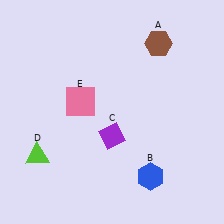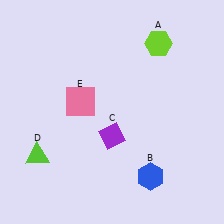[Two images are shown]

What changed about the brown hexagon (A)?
In Image 1, A is brown. In Image 2, it changed to lime.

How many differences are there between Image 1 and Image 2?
There is 1 difference between the two images.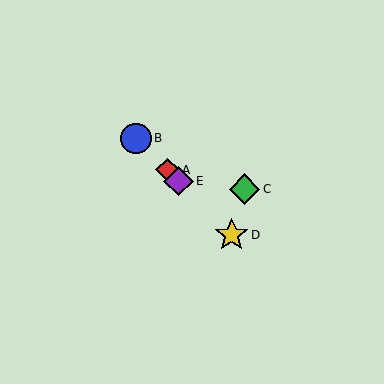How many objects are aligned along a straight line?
4 objects (A, B, D, E) are aligned along a straight line.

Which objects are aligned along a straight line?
Objects A, B, D, E are aligned along a straight line.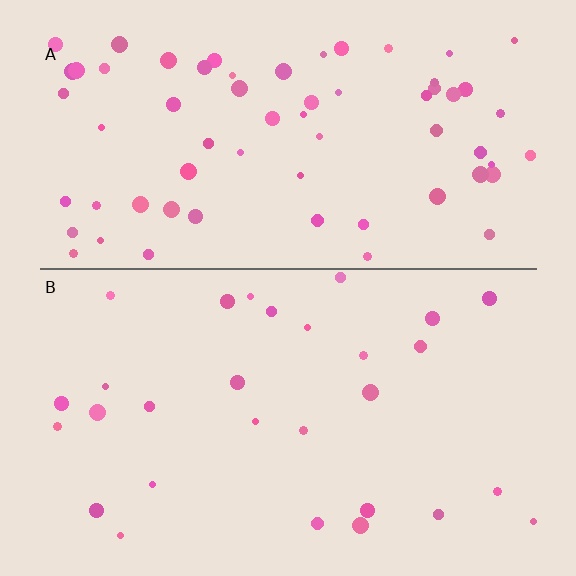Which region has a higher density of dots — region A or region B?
A (the top).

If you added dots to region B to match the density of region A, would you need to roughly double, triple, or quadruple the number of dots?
Approximately double.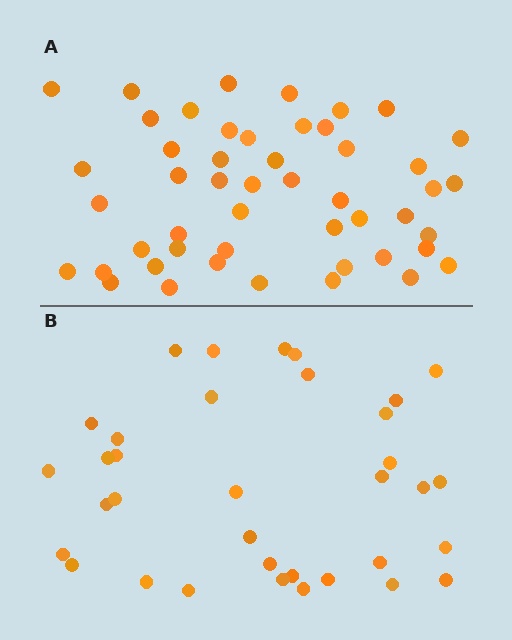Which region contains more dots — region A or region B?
Region A (the top region) has more dots.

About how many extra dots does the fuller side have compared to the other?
Region A has approximately 15 more dots than region B.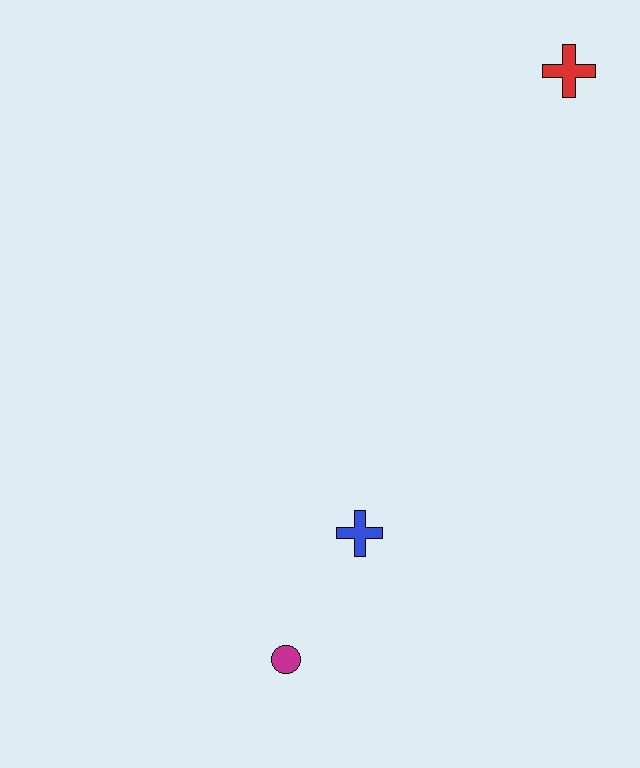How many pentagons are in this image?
There are no pentagons.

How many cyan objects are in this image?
There are no cyan objects.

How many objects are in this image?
There are 3 objects.